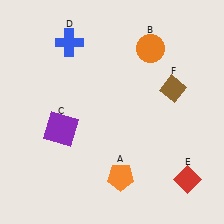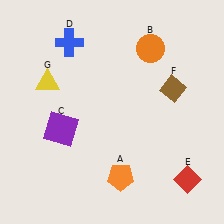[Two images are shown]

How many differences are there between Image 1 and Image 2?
There is 1 difference between the two images.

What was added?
A yellow triangle (G) was added in Image 2.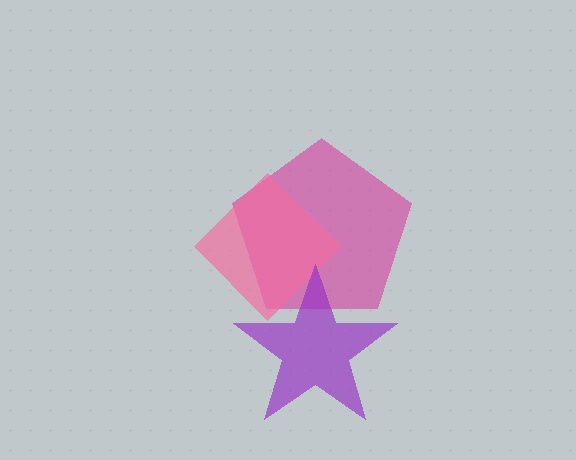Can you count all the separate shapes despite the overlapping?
Yes, there are 3 separate shapes.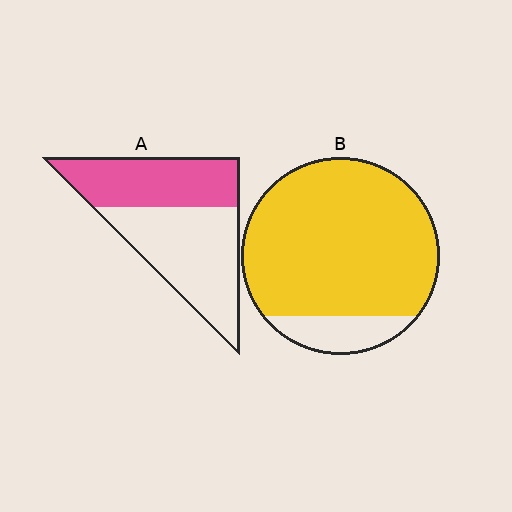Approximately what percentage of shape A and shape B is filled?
A is approximately 45% and B is approximately 85%.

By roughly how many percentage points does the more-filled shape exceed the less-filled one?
By roughly 40 percentage points (B over A).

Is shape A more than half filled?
No.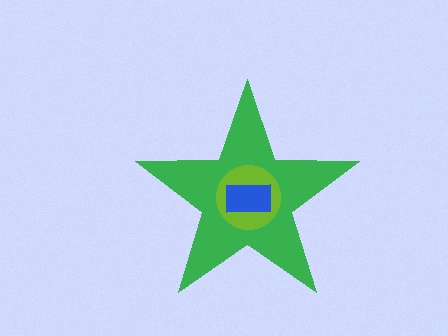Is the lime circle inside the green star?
Yes.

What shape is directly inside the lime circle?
The blue rectangle.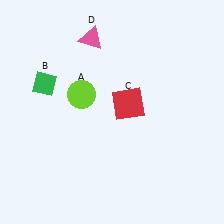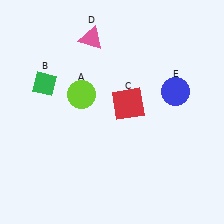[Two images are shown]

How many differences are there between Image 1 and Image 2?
There is 1 difference between the two images.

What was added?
A blue circle (E) was added in Image 2.